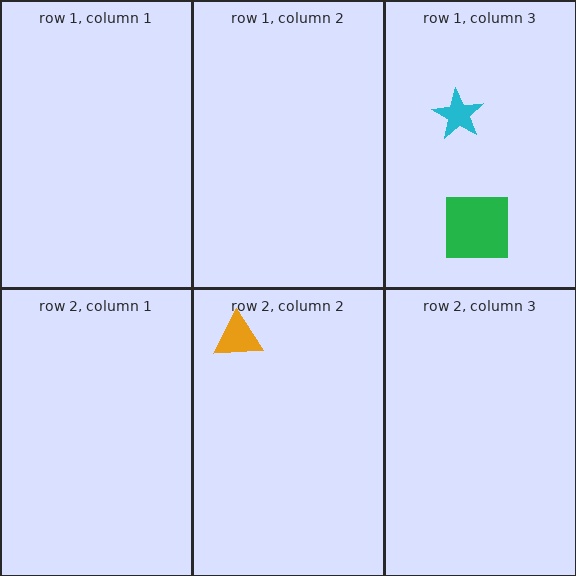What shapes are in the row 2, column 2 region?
The orange triangle.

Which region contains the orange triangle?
The row 2, column 2 region.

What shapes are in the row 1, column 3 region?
The green square, the cyan star.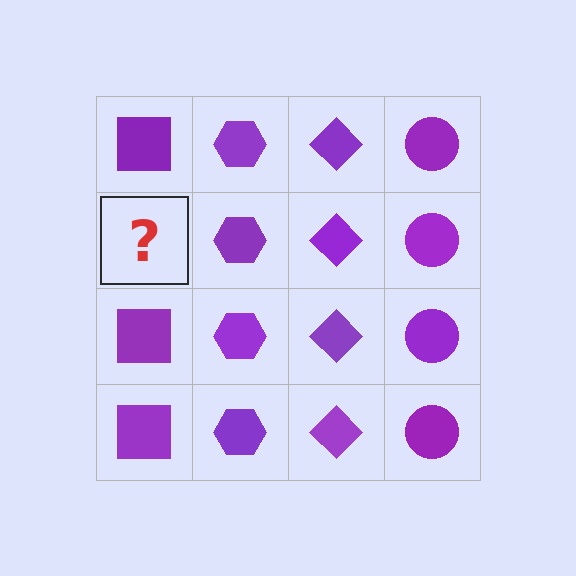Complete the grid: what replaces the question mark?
The question mark should be replaced with a purple square.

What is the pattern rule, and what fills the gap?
The rule is that each column has a consistent shape. The gap should be filled with a purple square.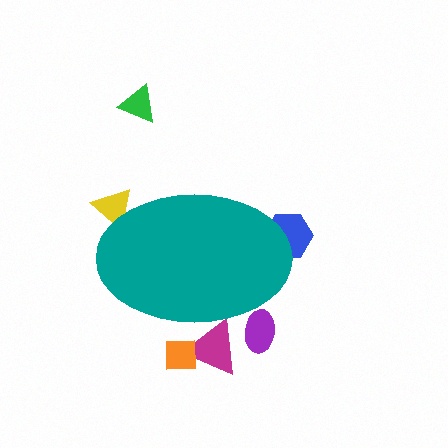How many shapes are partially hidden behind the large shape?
5 shapes are partially hidden.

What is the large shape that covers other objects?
A teal ellipse.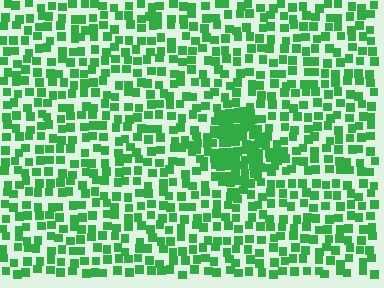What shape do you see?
I see a diamond.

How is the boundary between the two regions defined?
The boundary is defined by a change in element density (approximately 2.0x ratio). All elements are the same color, size, and shape.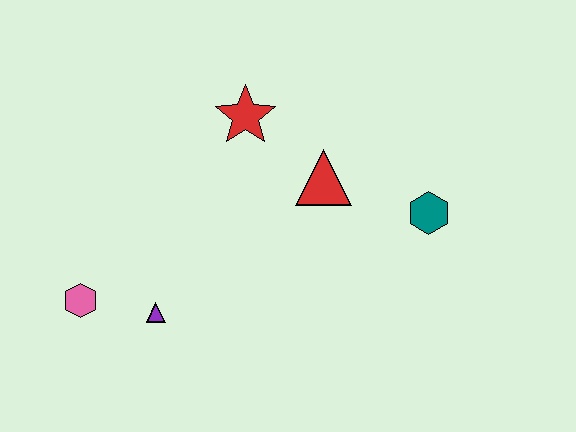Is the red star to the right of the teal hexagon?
No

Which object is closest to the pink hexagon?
The purple triangle is closest to the pink hexagon.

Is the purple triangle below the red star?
Yes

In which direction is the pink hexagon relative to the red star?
The pink hexagon is below the red star.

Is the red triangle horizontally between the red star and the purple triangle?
No